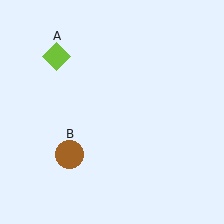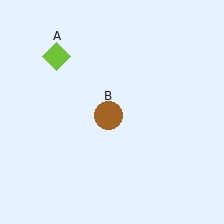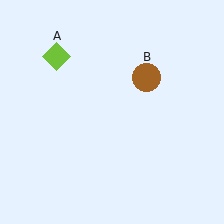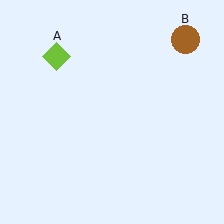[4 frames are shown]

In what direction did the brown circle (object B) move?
The brown circle (object B) moved up and to the right.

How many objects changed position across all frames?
1 object changed position: brown circle (object B).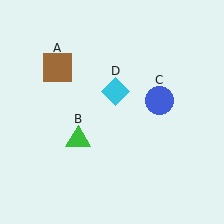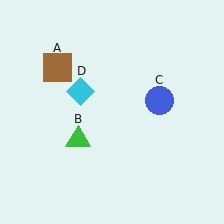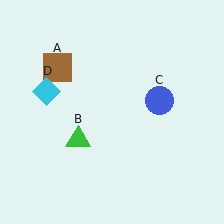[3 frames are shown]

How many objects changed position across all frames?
1 object changed position: cyan diamond (object D).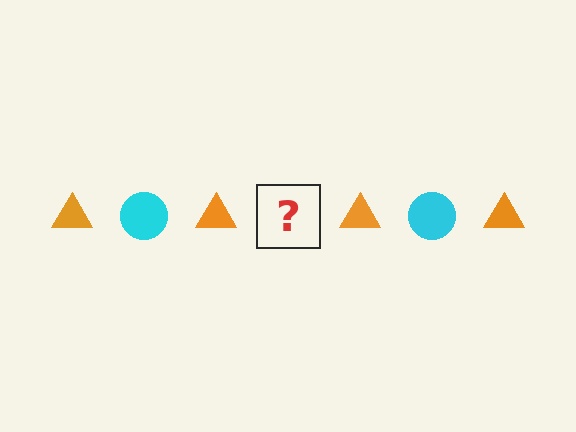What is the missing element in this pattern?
The missing element is a cyan circle.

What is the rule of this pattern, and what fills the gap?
The rule is that the pattern alternates between orange triangle and cyan circle. The gap should be filled with a cyan circle.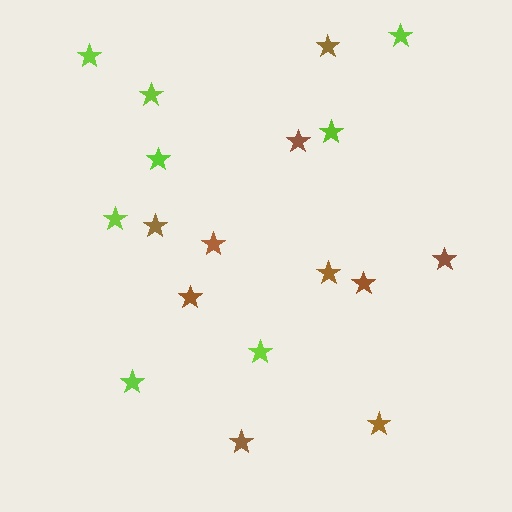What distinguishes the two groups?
There are 2 groups: one group of lime stars (8) and one group of brown stars (10).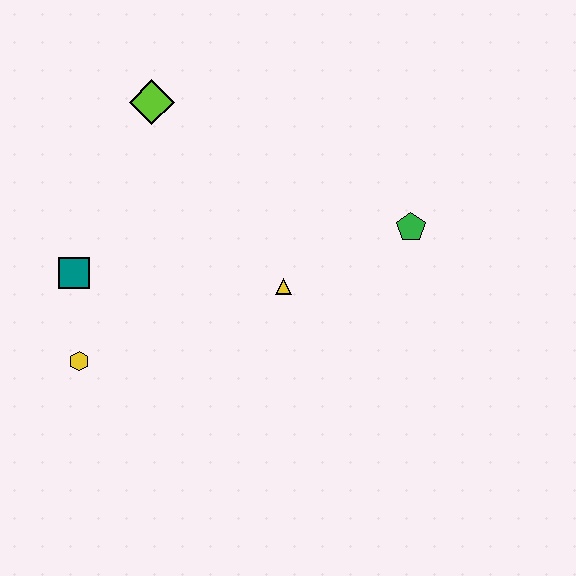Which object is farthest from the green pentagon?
The yellow hexagon is farthest from the green pentagon.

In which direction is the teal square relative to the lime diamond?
The teal square is below the lime diamond.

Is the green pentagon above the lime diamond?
No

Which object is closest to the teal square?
The yellow hexagon is closest to the teal square.